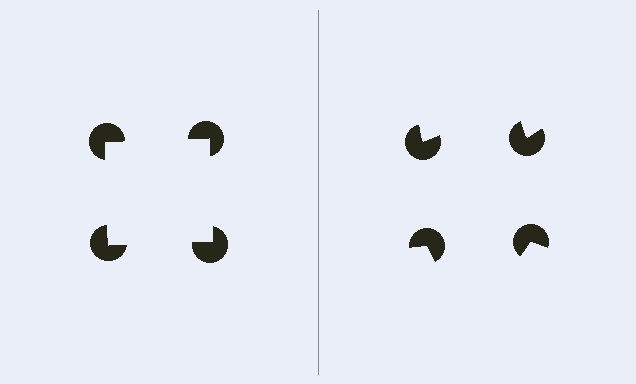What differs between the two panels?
The pac-man discs are positioned identically on both sides; only the wedge orientations differ. On the left they align to a square; on the right they are misaligned.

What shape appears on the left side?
An illusory square.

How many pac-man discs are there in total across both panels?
8 — 4 on each side.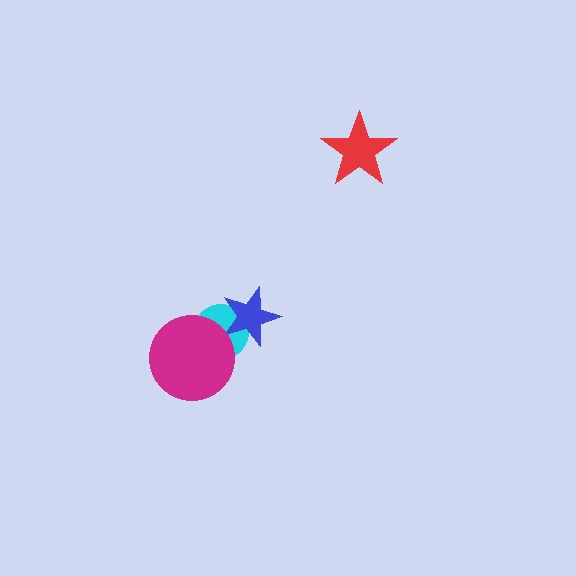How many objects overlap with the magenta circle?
1 object overlaps with the magenta circle.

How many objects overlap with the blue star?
1 object overlaps with the blue star.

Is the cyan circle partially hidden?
Yes, it is partially covered by another shape.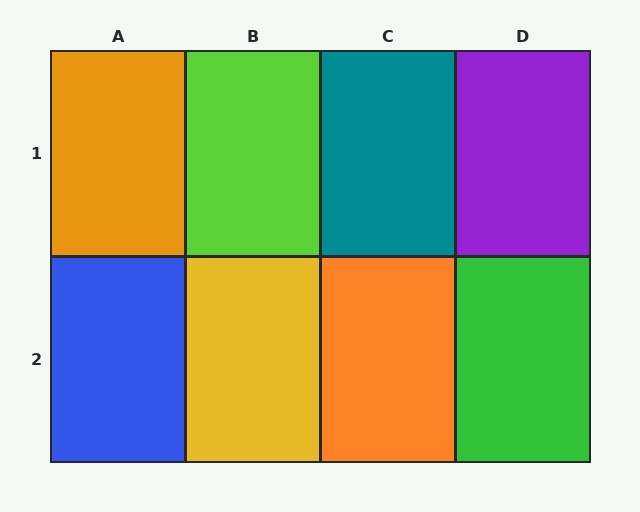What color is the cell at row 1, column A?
Orange.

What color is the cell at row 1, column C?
Teal.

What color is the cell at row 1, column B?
Lime.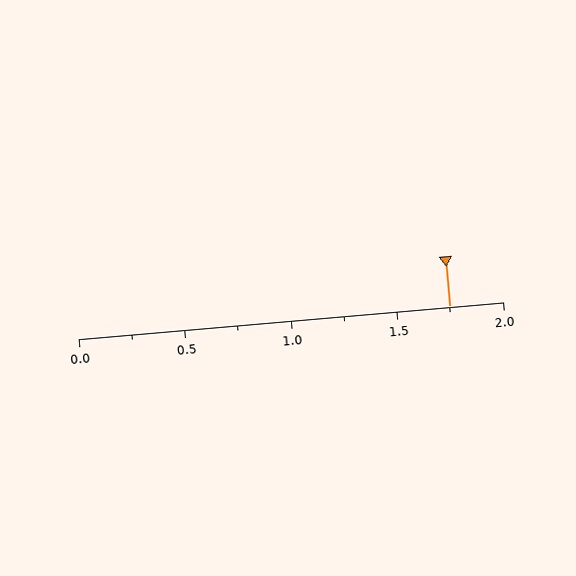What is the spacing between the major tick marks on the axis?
The major ticks are spaced 0.5 apart.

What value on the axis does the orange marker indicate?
The marker indicates approximately 1.75.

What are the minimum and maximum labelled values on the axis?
The axis runs from 0.0 to 2.0.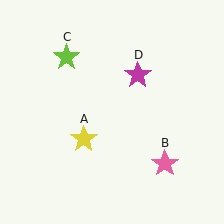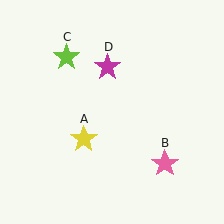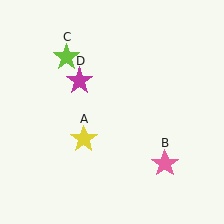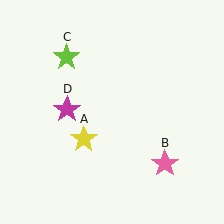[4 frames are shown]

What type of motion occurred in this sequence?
The magenta star (object D) rotated counterclockwise around the center of the scene.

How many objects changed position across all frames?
1 object changed position: magenta star (object D).